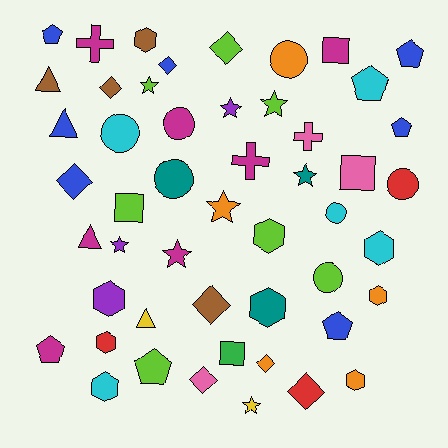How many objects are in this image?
There are 50 objects.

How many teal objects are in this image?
There are 3 teal objects.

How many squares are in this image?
There are 4 squares.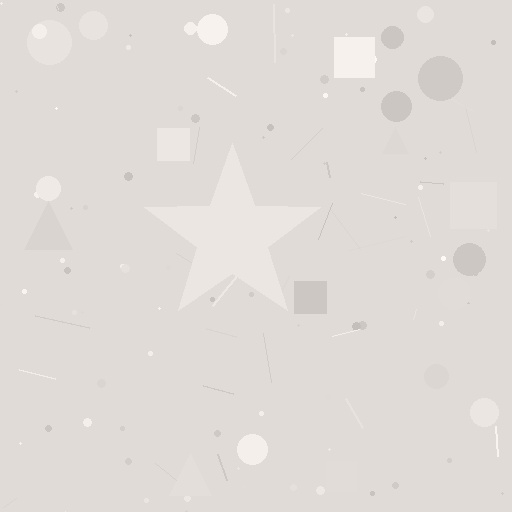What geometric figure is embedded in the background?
A star is embedded in the background.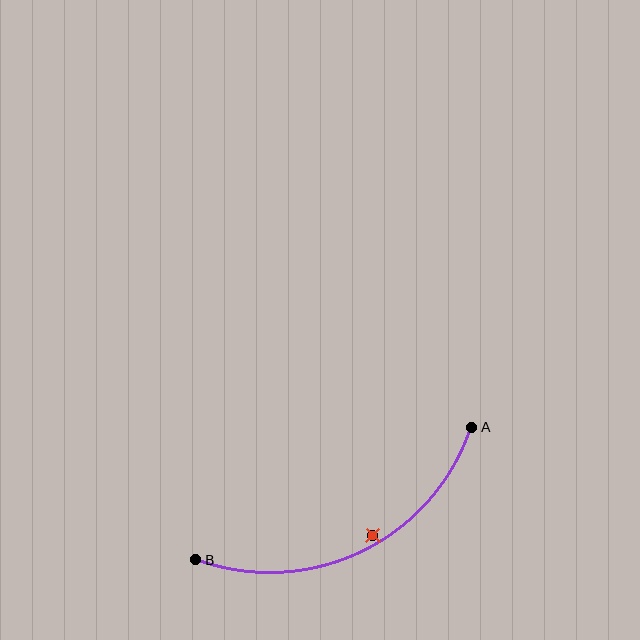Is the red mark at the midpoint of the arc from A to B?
No — the red mark does not lie on the arc at all. It sits slightly inside the curve.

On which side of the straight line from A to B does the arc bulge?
The arc bulges below the straight line connecting A and B.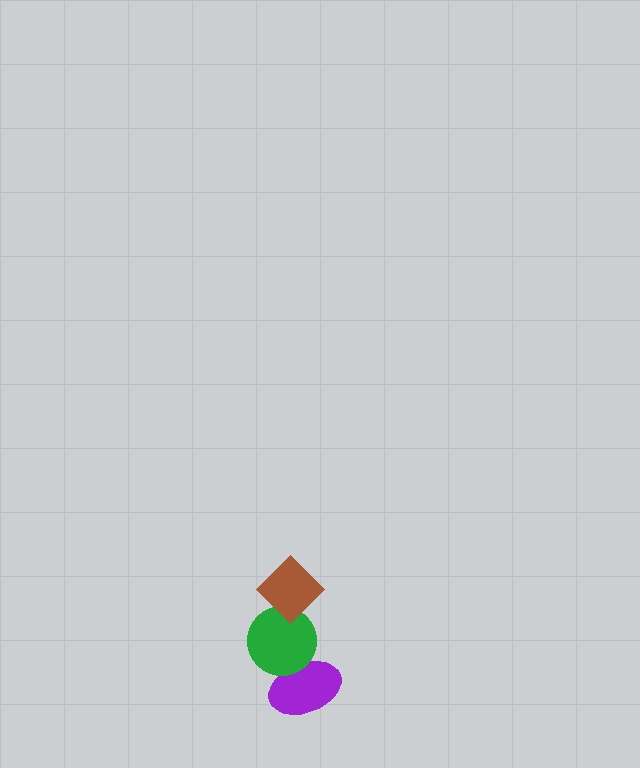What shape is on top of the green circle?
The brown diamond is on top of the green circle.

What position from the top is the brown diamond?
The brown diamond is 1st from the top.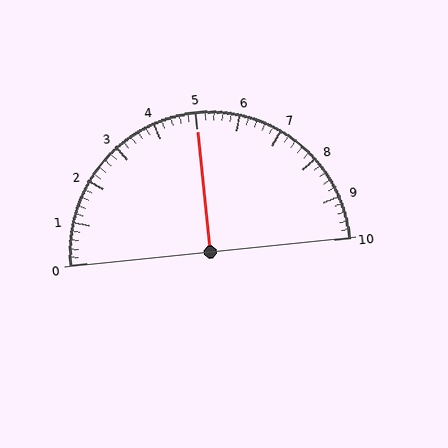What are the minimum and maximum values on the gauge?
The gauge ranges from 0 to 10.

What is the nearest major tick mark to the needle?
The nearest major tick mark is 5.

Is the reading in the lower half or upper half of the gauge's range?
The reading is in the upper half of the range (0 to 10).